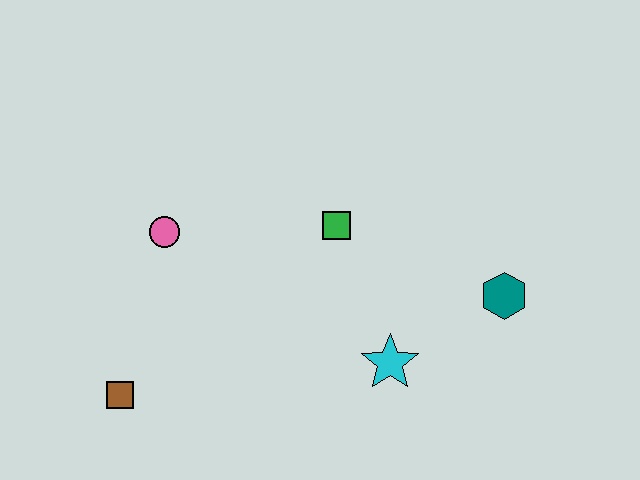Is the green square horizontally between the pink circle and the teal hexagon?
Yes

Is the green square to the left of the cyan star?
Yes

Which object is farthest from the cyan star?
The brown square is farthest from the cyan star.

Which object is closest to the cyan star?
The teal hexagon is closest to the cyan star.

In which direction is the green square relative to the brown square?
The green square is to the right of the brown square.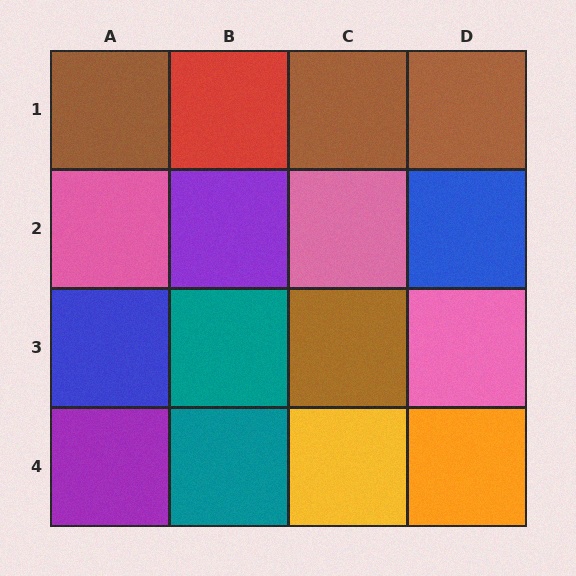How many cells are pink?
3 cells are pink.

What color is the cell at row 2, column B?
Purple.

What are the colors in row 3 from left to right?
Blue, teal, brown, pink.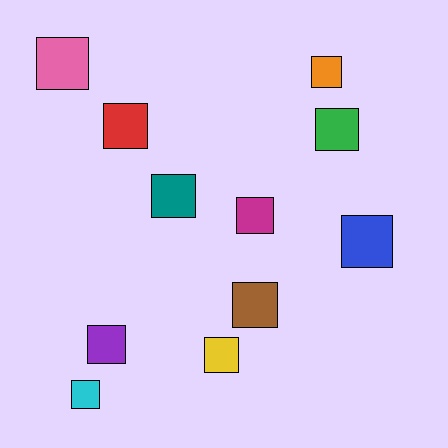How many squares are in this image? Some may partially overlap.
There are 11 squares.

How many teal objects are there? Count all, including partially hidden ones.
There is 1 teal object.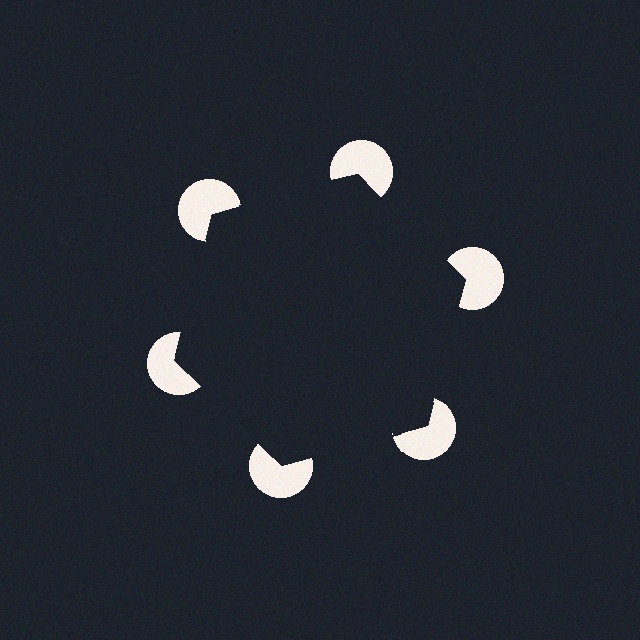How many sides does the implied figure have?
6 sides.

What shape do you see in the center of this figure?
An illusory hexagon — its edges are inferred from the aligned wedge cuts in the pac-man discs, not physically drawn.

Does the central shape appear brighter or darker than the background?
It typically appears slightly darker than the background, even though no actual brightness change is drawn.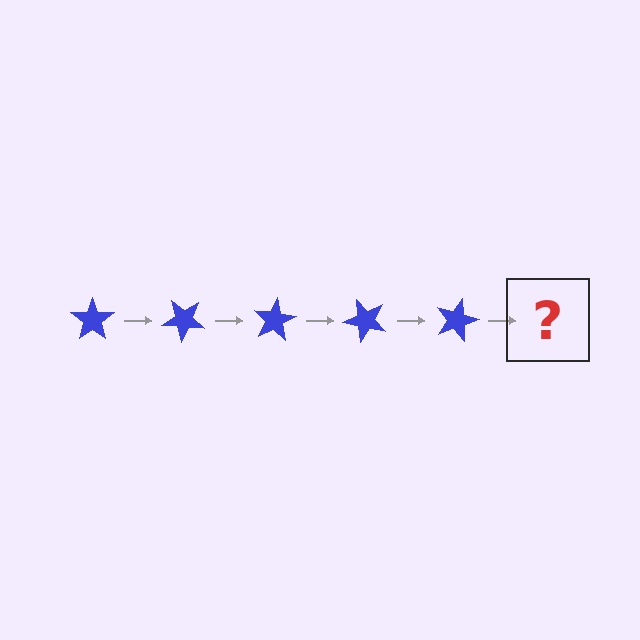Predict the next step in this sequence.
The next step is a blue star rotated 200 degrees.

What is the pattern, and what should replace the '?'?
The pattern is that the star rotates 40 degrees each step. The '?' should be a blue star rotated 200 degrees.